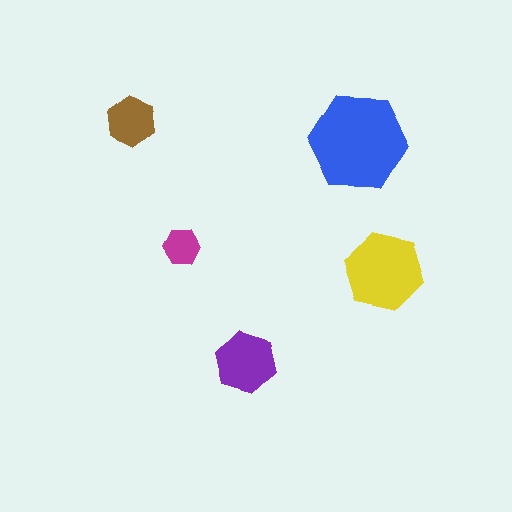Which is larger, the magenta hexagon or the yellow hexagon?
The yellow one.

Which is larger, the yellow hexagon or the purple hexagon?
The yellow one.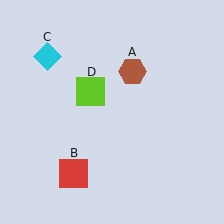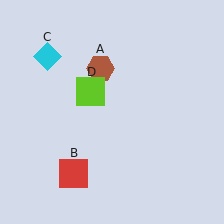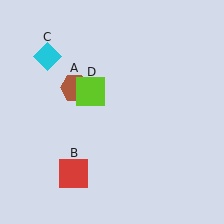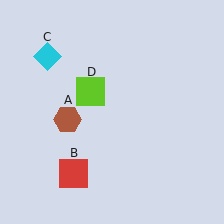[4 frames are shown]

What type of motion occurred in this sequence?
The brown hexagon (object A) rotated counterclockwise around the center of the scene.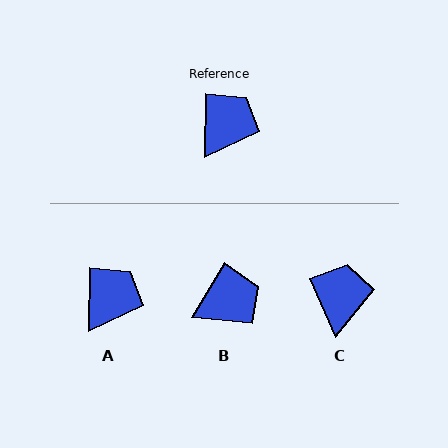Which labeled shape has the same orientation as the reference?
A.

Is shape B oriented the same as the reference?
No, it is off by about 30 degrees.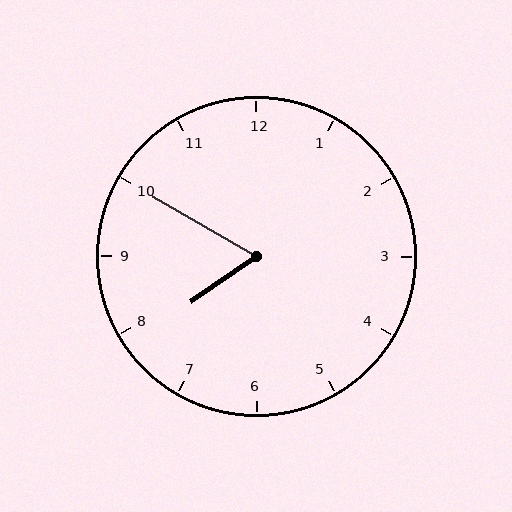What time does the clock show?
7:50.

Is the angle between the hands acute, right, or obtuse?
It is acute.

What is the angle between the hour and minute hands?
Approximately 65 degrees.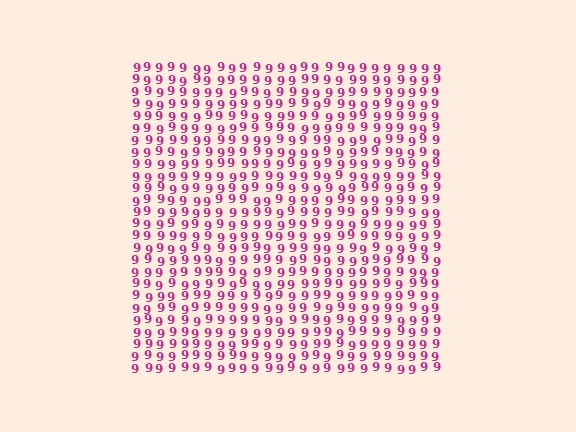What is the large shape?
The large shape is a square.